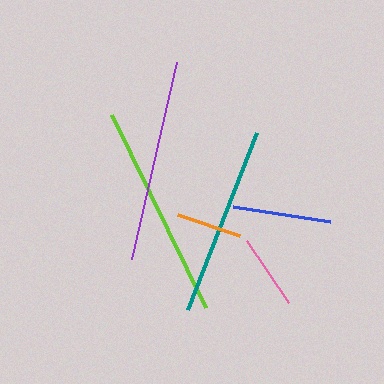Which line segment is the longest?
The lime line is the longest at approximately 215 pixels.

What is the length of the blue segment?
The blue segment is approximately 98 pixels long.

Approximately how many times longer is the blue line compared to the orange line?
The blue line is approximately 1.5 times the length of the orange line.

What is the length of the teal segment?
The teal segment is approximately 190 pixels long.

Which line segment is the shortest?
The orange line is the shortest at approximately 65 pixels.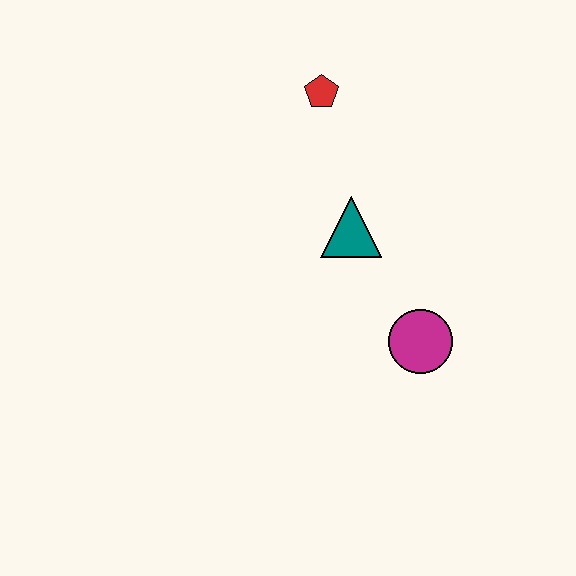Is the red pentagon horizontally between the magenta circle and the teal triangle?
No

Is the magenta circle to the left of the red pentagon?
No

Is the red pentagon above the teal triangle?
Yes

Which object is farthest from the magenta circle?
The red pentagon is farthest from the magenta circle.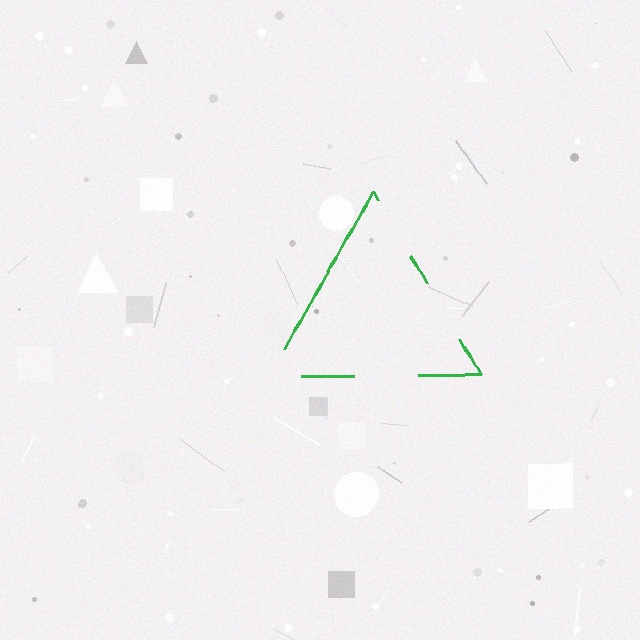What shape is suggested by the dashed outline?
The dashed outline suggests a triangle.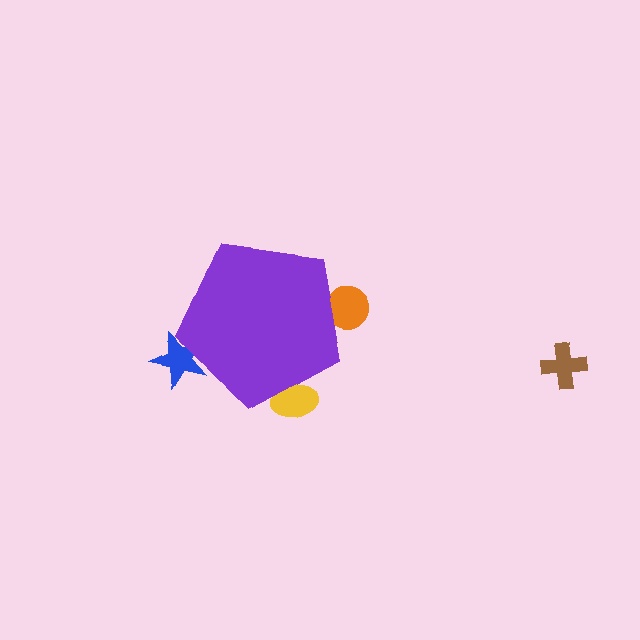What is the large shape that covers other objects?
A purple pentagon.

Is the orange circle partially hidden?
Yes, the orange circle is partially hidden behind the purple pentagon.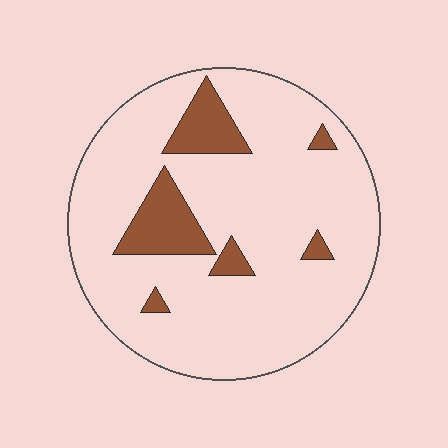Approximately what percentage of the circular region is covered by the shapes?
Approximately 15%.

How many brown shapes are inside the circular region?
6.